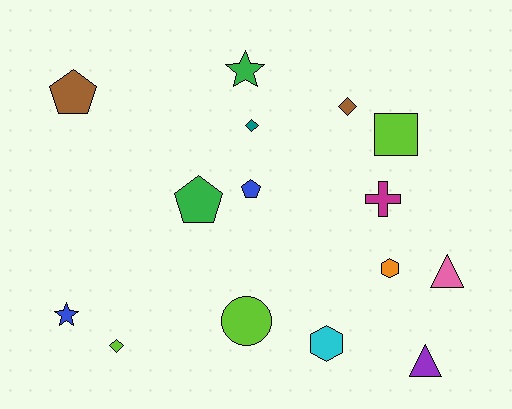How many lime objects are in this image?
There are 3 lime objects.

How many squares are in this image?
There is 1 square.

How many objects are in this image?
There are 15 objects.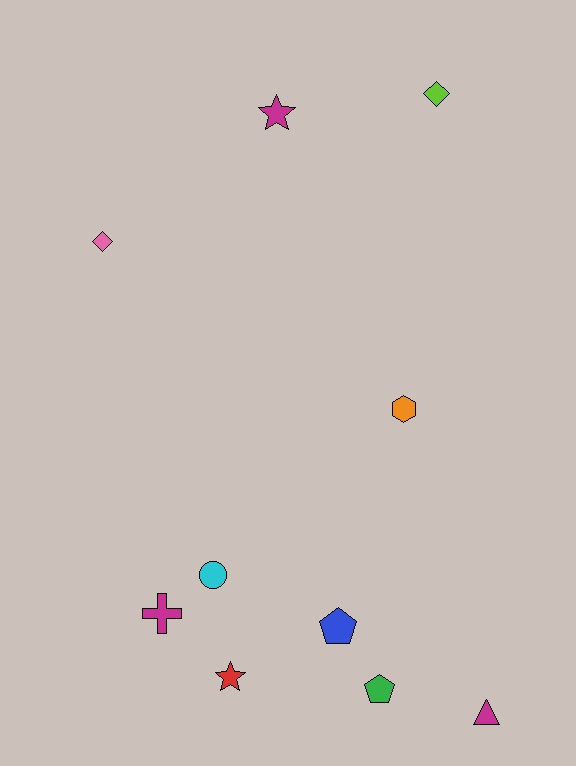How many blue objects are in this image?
There is 1 blue object.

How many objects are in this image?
There are 10 objects.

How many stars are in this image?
There are 2 stars.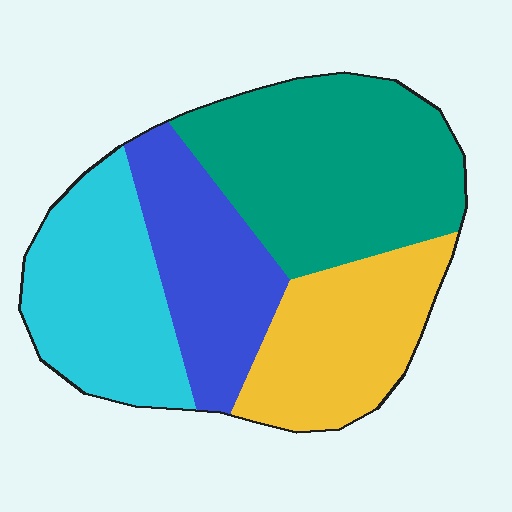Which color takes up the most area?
Teal, at roughly 35%.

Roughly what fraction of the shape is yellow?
Yellow covers roughly 20% of the shape.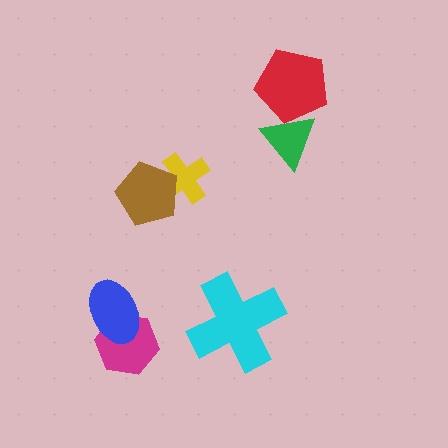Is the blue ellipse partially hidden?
No, no other shape covers it.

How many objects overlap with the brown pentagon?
1 object overlaps with the brown pentagon.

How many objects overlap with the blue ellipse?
1 object overlaps with the blue ellipse.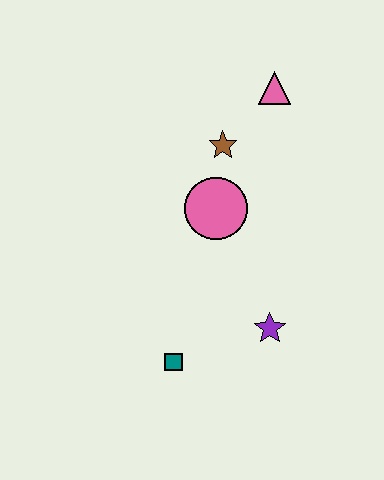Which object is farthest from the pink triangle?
The teal square is farthest from the pink triangle.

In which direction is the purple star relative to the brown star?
The purple star is below the brown star.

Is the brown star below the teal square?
No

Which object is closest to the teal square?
The purple star is closest to the teal square.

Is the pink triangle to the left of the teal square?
No